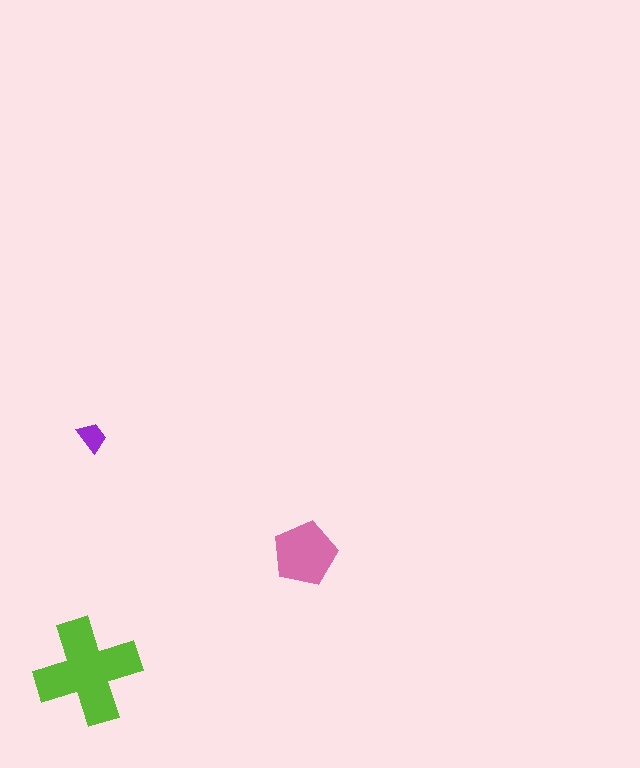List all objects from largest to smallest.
The lime cross, the pink pentagon, the purple trapezoid.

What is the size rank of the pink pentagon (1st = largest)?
2nd.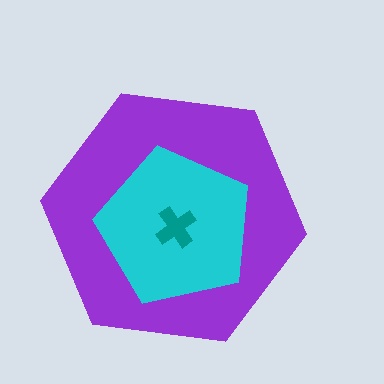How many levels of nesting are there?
3.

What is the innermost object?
The teal cross.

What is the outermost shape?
The purple hexagon.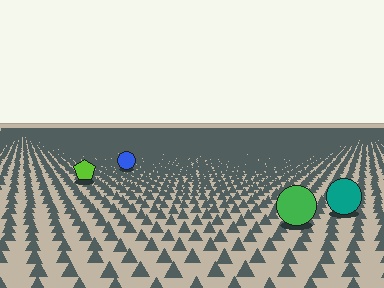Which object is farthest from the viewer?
The blue circle is farthest from the viewer. It appears smaller and the ground texture around it is denser.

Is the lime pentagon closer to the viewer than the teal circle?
No. The teal circle is closer — you can tell from the texture gradient: the ground texture is coarser near it.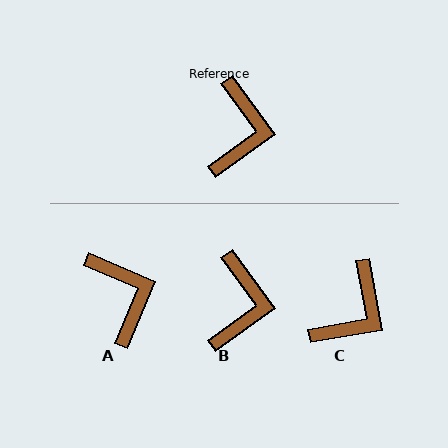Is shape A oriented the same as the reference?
No, it is off by about 31 degrees.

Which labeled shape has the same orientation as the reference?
B.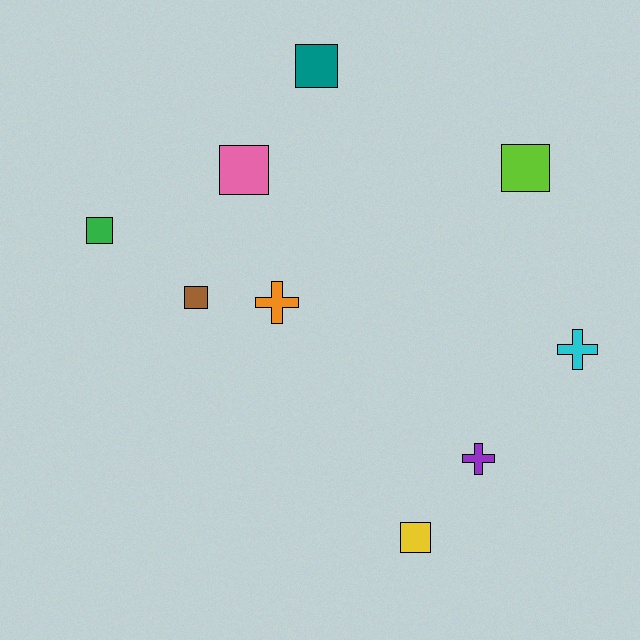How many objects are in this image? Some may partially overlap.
There are 9 objects.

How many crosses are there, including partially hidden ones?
There are 3 crosses.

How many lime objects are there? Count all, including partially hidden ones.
There is 1 lime object.